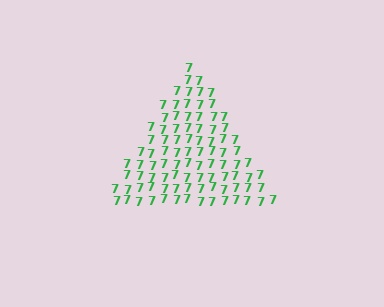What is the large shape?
The large shape is a triangle.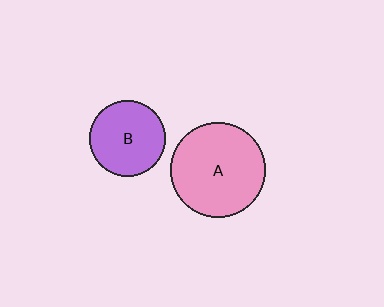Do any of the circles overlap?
No, none of the circles overlap.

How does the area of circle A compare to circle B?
Approximately 1.6 times.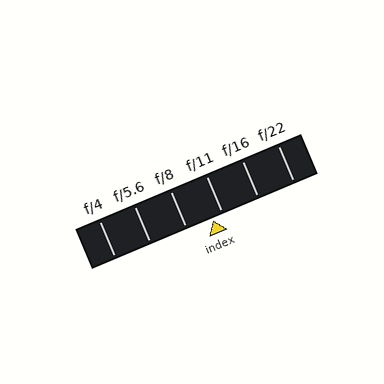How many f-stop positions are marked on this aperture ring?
There are 6 f-stop positions marked.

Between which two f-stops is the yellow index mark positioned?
The index mark is between f/8 and f/11.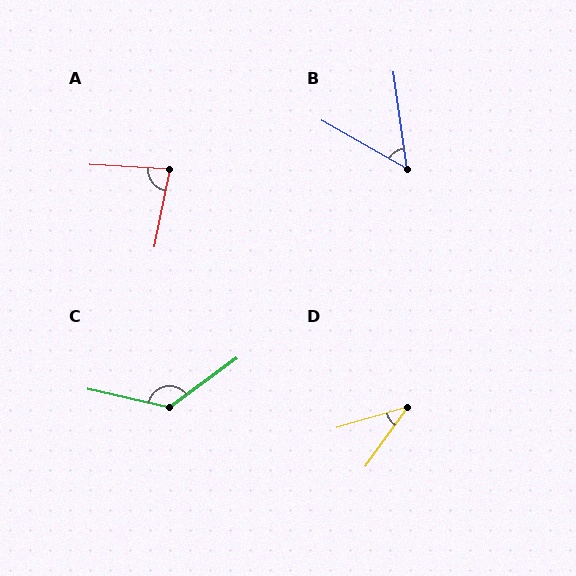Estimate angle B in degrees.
Approximately 52 degrees.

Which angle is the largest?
C, at approximately 131 degrees.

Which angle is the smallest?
D, at approximately 39 degrees.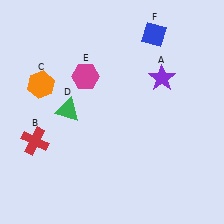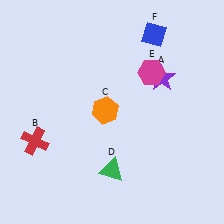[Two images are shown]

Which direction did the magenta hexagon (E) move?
The magenta hexagon (E) moved right.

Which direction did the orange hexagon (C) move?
The orange hexagon (C) moved right.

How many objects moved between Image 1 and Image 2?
3 objects moved between the two images.